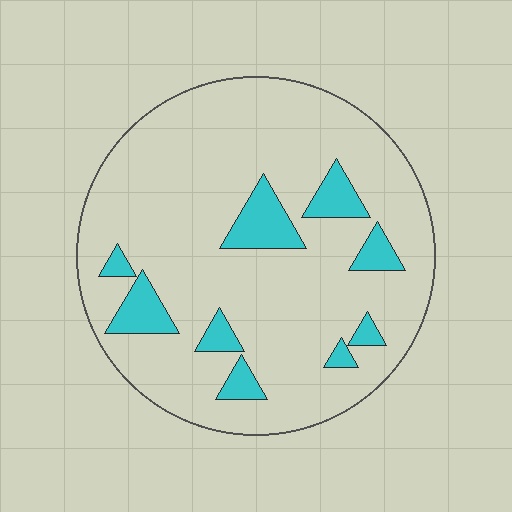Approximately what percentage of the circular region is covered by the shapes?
Approximately 15%.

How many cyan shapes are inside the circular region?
9.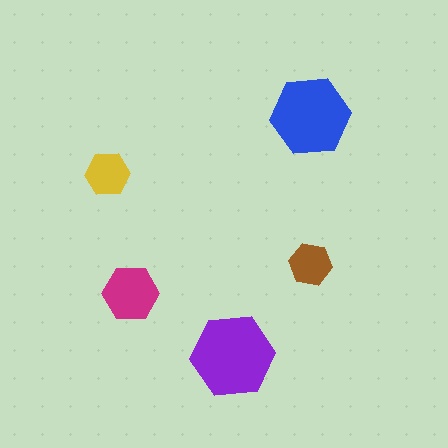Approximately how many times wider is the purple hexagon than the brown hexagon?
About 2 times wider.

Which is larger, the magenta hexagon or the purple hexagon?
The purple one.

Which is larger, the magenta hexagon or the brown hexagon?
The magenta one.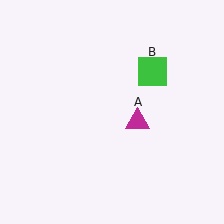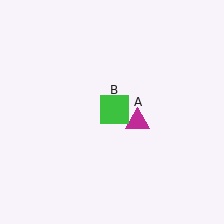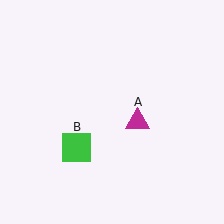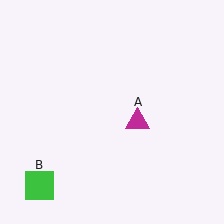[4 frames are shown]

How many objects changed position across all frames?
1 object changed position: green square (object B).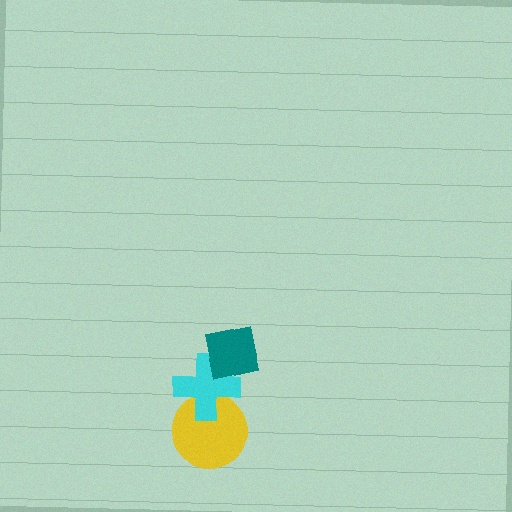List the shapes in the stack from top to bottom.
From top to bottom: the teal square, the cyan cross, the yellow circle.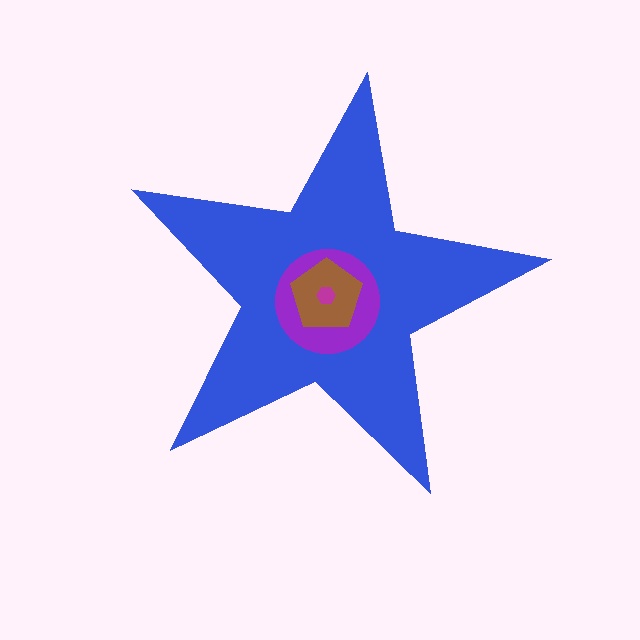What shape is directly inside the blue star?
The purple circle.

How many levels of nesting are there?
4.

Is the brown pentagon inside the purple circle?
Yes.